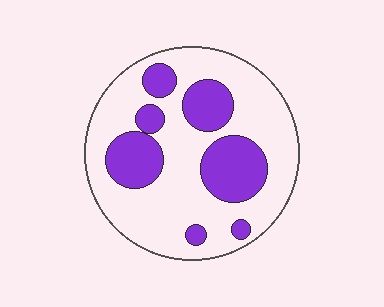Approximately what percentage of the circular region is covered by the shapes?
Approximately 30%.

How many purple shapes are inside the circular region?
7.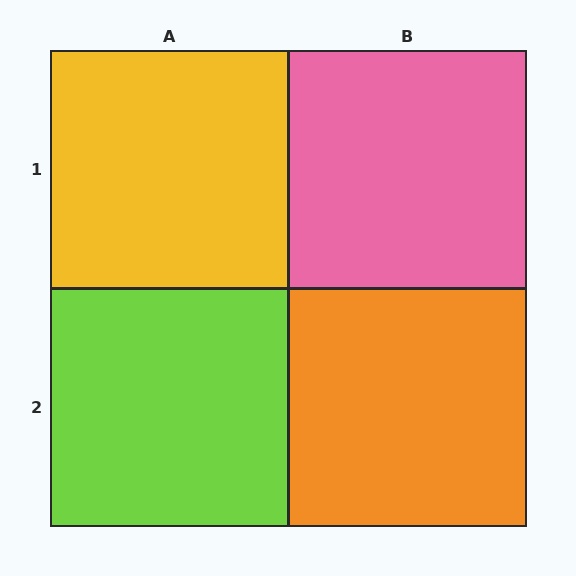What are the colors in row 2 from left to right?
Lime, orange.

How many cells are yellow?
1 cell is yellow.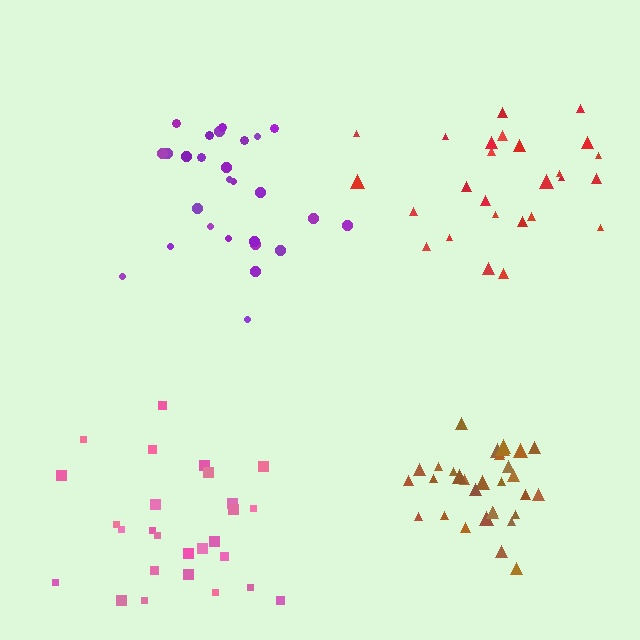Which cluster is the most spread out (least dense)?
Red.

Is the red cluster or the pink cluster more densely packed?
Pink.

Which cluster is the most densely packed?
Brown.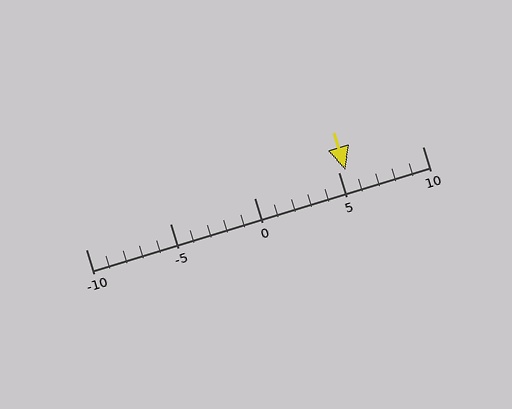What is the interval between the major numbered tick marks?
The major tick marks are spaced 5 units apart.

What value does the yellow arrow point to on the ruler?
The yellow arrow points to approximately 5.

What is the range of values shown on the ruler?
The ruler shows values from -10 to 10.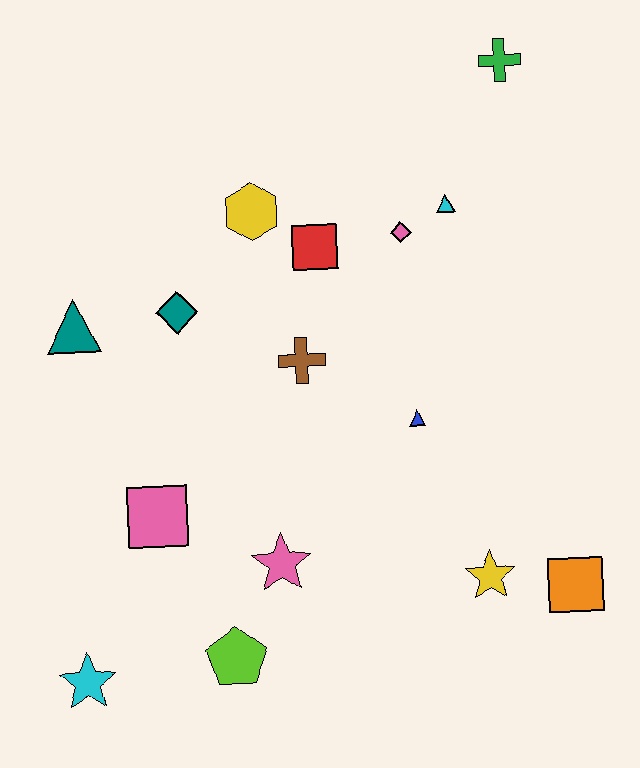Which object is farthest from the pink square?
The green cross is farthest from the pink square.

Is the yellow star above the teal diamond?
No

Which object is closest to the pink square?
The pink star is closest to the pink square.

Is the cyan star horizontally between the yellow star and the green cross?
No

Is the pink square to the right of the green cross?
No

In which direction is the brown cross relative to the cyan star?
The brown cross is above the cyan star.